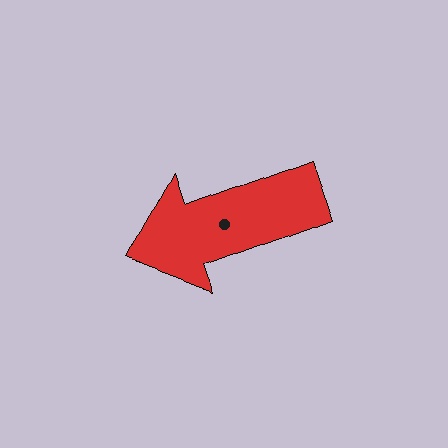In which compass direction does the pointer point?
West.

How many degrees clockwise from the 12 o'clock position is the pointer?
Approximately 250 degrees.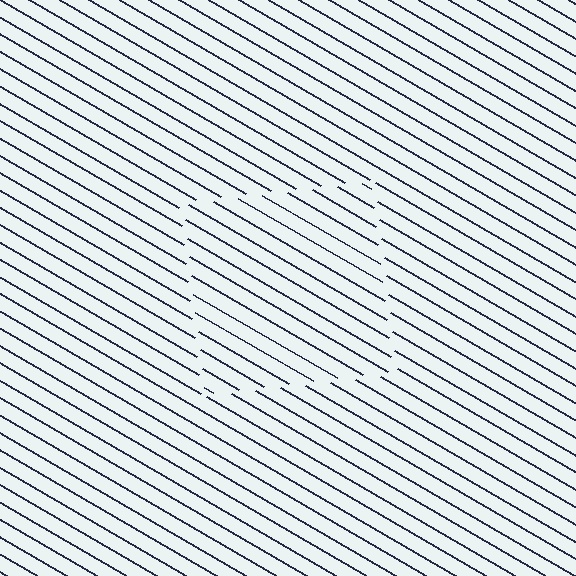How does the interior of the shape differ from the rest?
The interior of the shape contains the same grating, shifted by half a period — the contour is defined by the phase discontinuity where line-ends from the inner and outer gratings abut.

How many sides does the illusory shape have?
4 sides — the line-ends trace a square.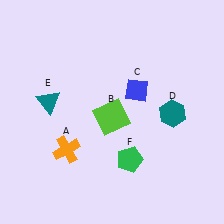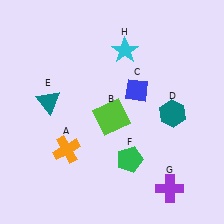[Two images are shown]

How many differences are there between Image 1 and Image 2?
There are 2 differences between the two images.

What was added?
A purple cross (G), a cyan star (H) were added in Image 2.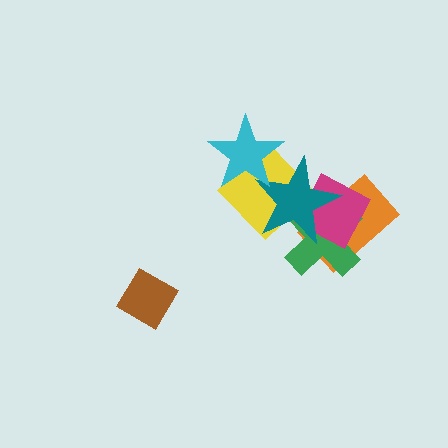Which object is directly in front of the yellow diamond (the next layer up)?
The teal star is directly in front of the yellow diamond.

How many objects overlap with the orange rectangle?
3 objects overlap with the orange rectangle.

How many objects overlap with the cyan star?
2 objects overlap with the cyan star.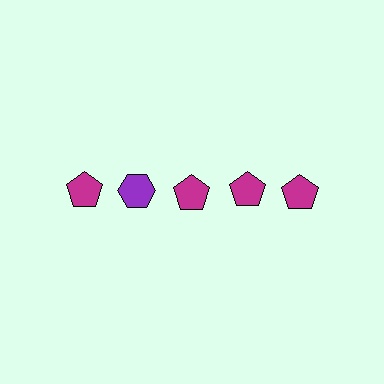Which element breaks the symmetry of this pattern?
The purple hexagon in the top row, second from left column breaks the symmetry. All other shapes are magenta pentagons.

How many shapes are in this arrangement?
There are 5 shapes arranged in a grid pattern.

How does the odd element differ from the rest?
It differs in both color (purple instead of magenta) and shape (hexagon instead of pentagon).